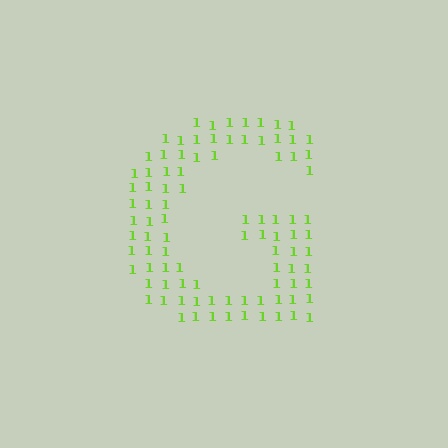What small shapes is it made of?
It is made of small digit 1's.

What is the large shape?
The large shape is the letter G.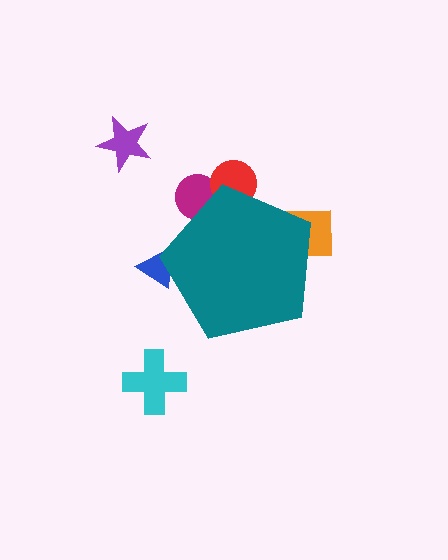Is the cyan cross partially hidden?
No, the cyan cross is fully visible.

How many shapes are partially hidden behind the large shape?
4 shapes are partially hidden.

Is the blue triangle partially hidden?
Yes, the blue triangle is partially hidden behind the teal pentagon.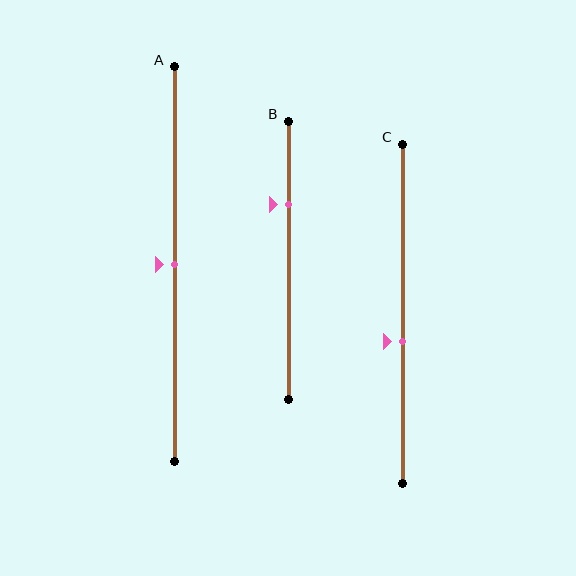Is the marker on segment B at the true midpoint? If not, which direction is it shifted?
No, the marker on segment B is shifted upward by about 20% of the segment length.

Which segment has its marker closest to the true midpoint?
Segment A has its marker closest to the true midpoint.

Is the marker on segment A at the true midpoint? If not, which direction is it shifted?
Yes, the marker on segment A is at the true midpoint.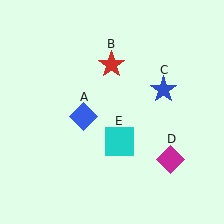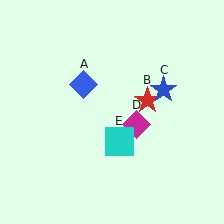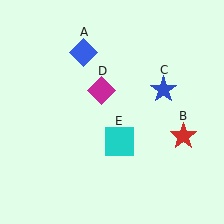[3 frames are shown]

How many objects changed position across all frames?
3 objects changed position: blue diamond (object A), red star (object B), magenta diamond (object D).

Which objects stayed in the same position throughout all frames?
Blue star (object C) and cyan square (object E) remained stationary.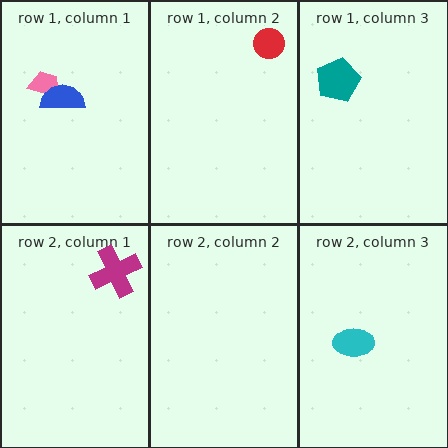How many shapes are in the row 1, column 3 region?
1.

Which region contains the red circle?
The row 1, column 2 region.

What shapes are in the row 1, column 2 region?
The red circle.